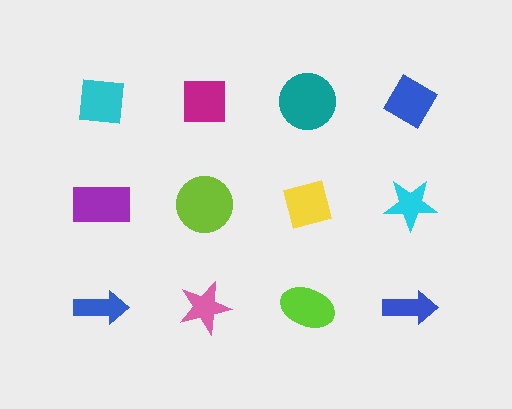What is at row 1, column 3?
A teal circle.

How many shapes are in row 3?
4 shapes.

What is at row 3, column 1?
A blue arrow.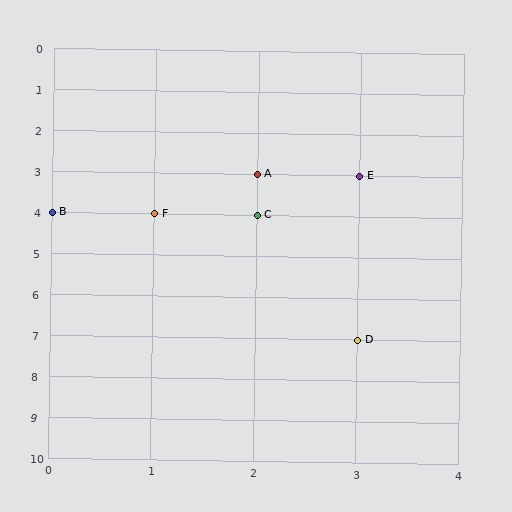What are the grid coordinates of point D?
Point D is at grid coordinates (3, 7).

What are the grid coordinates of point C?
Point C is at grid coordinates (2, 4).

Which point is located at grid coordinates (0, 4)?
Point B is at (0, 4).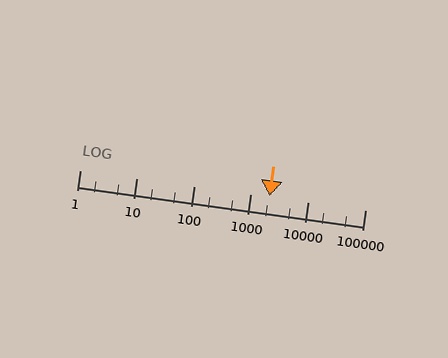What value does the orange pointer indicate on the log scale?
The pointer indicates approximately 2100.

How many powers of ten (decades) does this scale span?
The scale spans 5 decades, from 1 to 100000.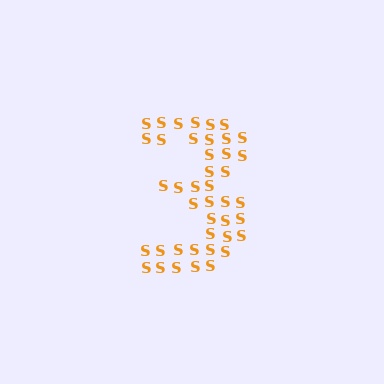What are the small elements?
The small elements are letter S's.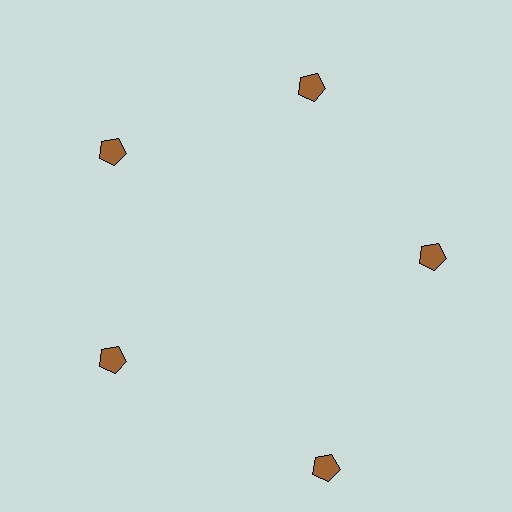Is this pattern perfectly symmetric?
No. The 5 brown pentagons are arranged in a ring, but one element near the 5 o'clock position is pushed outward from the center, breaking the 5-fold rotational symmetry.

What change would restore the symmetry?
The symmetry would be restored by moving it inward, back onto the ring so that all 5 pentagons sit at equal angles and equal distance from the center.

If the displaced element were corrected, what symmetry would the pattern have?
It would have 5-fold rotational symmetry — the pattern would map onto itself every 72 degrees.